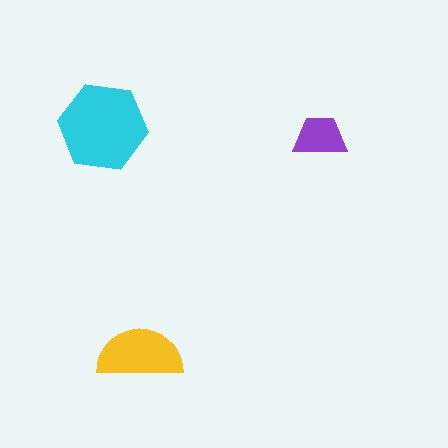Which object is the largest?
The cyan hexagon.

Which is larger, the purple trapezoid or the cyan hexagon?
The cyan hexagon.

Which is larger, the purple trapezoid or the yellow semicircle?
The yellow semicircle.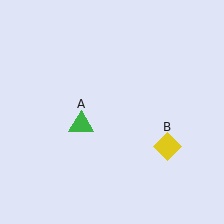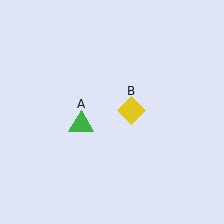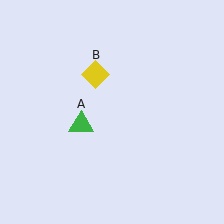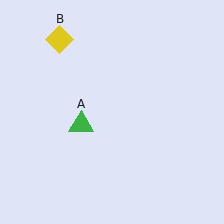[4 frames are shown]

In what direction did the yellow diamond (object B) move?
The yellow diamond (object B) moved up and to the left.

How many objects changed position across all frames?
1 object changed position: yellow diamond (object B).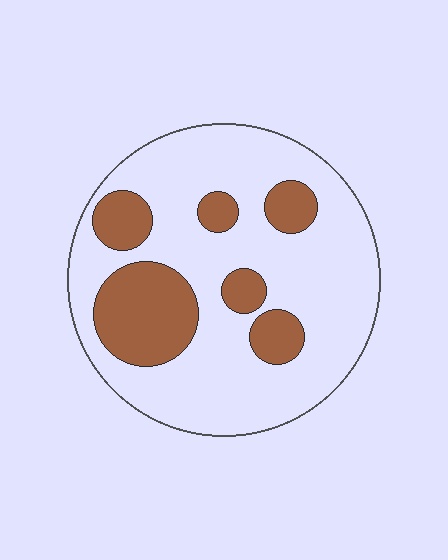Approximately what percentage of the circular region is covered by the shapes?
Approximately 25%.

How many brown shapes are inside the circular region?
6.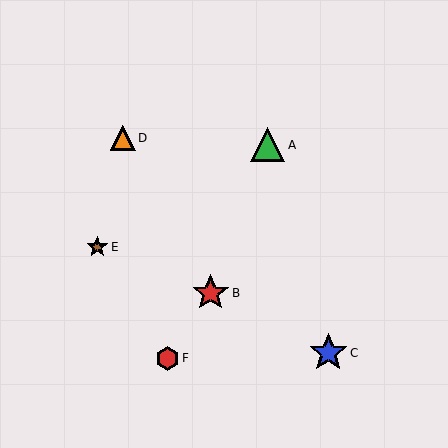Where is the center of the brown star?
The center of the brown star is at (97, 247).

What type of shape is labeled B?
Shape B is a red star.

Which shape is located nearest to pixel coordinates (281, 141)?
The green triangle (labeled A) at (267, 145) is nearest to that location.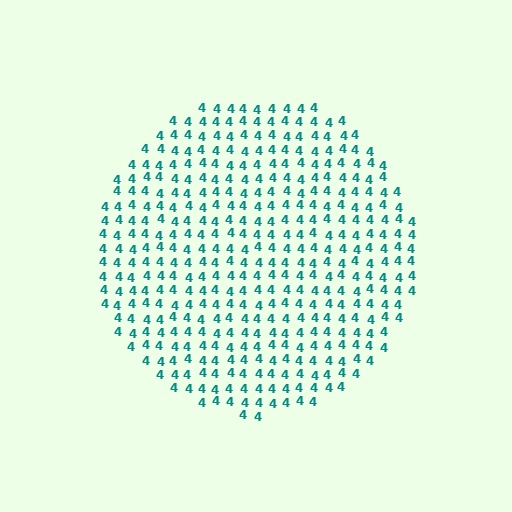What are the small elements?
The small elements are digit 4's.